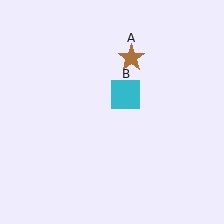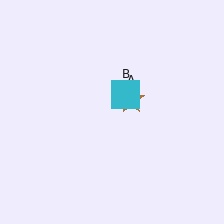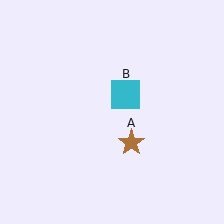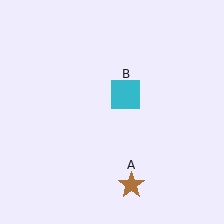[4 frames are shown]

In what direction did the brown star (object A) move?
The brown star (object A) moved down.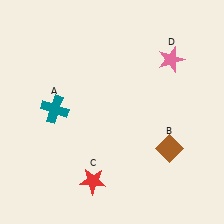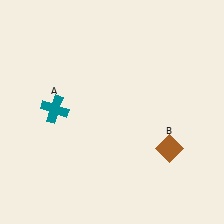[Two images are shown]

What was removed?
The pink star (D), the red star (C) were removed in Image 2.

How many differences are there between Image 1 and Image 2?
There are 2 differences between the two images.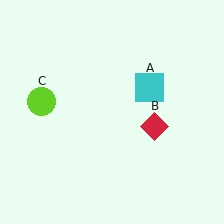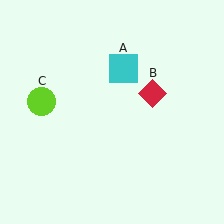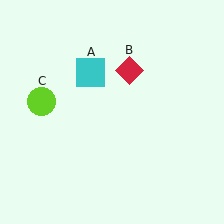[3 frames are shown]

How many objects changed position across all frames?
2 objects changed position: cyan square (object A), red diamond (object B).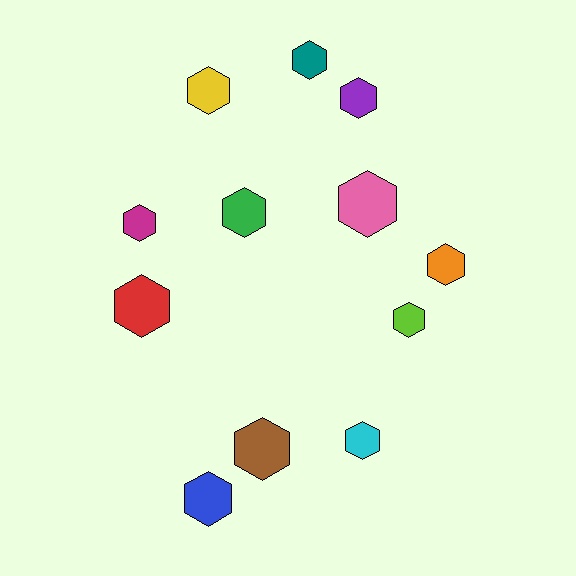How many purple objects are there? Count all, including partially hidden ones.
There is 1 purple object.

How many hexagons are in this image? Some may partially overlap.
There are 12 hexagons.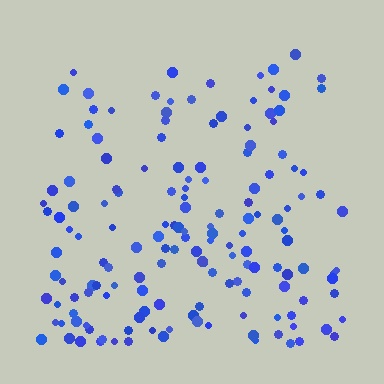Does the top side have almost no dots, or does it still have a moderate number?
Still a moderate number, just noticeably fewer than the bottom.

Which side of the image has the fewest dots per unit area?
The top.